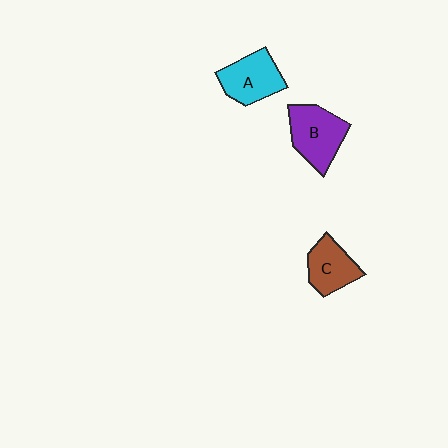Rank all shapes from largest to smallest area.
From largest to smallest: B (purple), A (cyan), C (brown).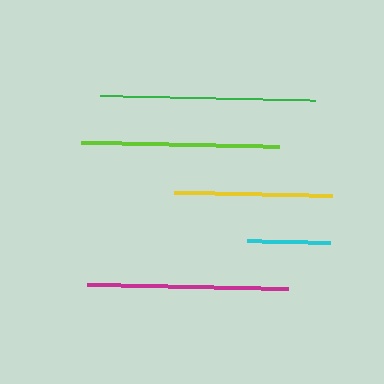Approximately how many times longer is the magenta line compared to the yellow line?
The magenta line is approximately 1.3 times the length of the yellow line.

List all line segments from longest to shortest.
From longest to shortest: green, magenta, lime, yellow, cyan.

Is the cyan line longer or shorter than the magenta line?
The magenta line is longer than the cyan line.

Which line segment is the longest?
The green line is the longest at approximately 215 pixels.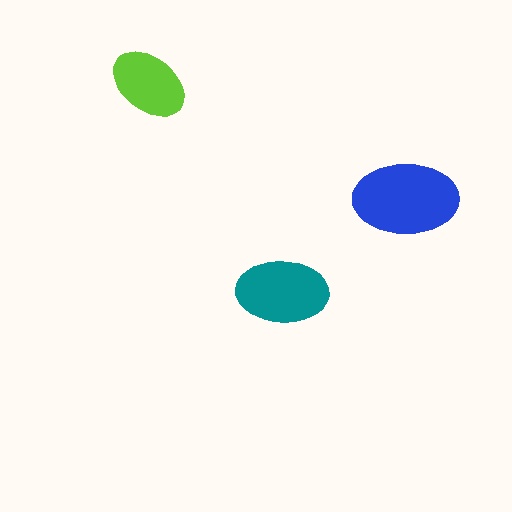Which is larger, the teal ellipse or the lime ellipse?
The teal one.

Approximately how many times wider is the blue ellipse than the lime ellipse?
About 1.5 times wider.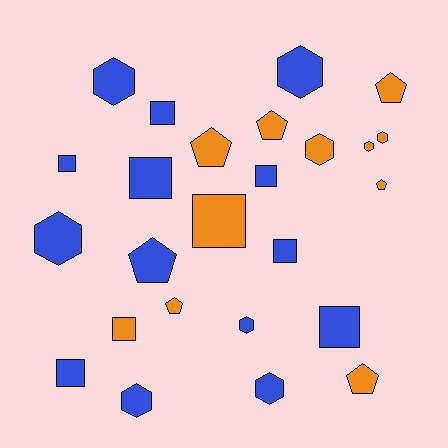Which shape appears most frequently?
Square, with 9 objects.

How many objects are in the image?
There are 25 objects.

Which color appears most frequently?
Blue, with 14 objects.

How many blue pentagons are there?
There is 1 blue pentagon.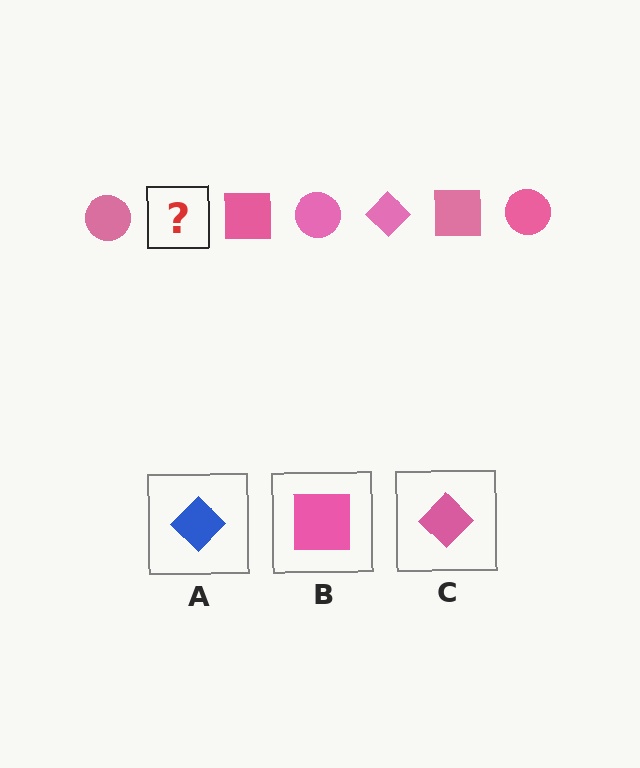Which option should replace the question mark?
Option C.